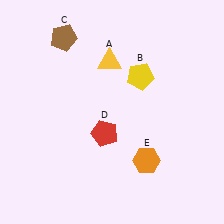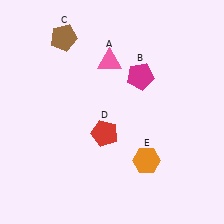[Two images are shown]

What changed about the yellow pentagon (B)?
In Image 1, B is yellow. In Image 2, it changed to magenta.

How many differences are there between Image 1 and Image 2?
There are 2 differences between the two images.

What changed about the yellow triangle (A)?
In Image 1, A is yellow. In Image 2, it changed to pink.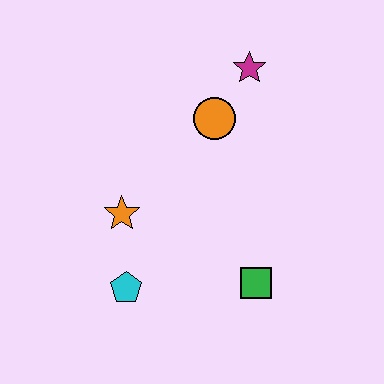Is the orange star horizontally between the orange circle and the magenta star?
No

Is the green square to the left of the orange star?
No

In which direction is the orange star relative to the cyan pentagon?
The orange star is above the cyan pentagon.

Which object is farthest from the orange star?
The magenta star is farthest from the orange star.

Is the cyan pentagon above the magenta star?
No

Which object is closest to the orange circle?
The magenta star is closest to the orange circle.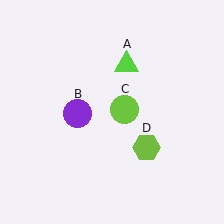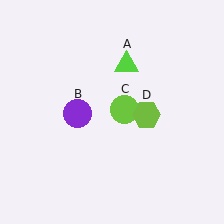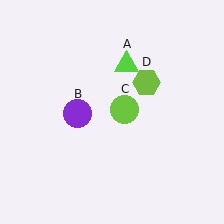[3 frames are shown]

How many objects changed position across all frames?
1 object changed position: lime hexagon (object D).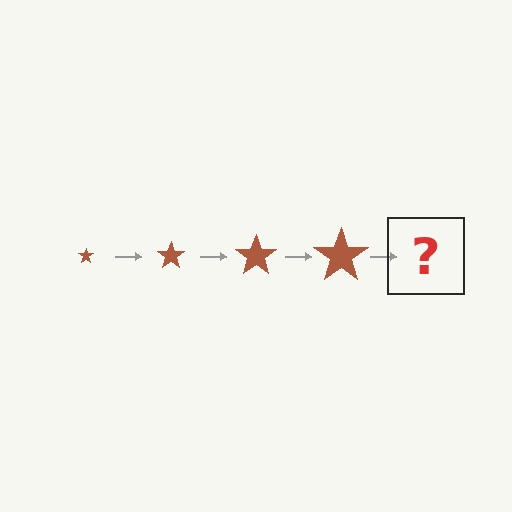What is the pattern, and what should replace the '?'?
The pattern is that the star gets progressively larger each step. The '?' should be a brown star, larger than the previous one.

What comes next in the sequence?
The next element should be a brown star, larger than the previous one.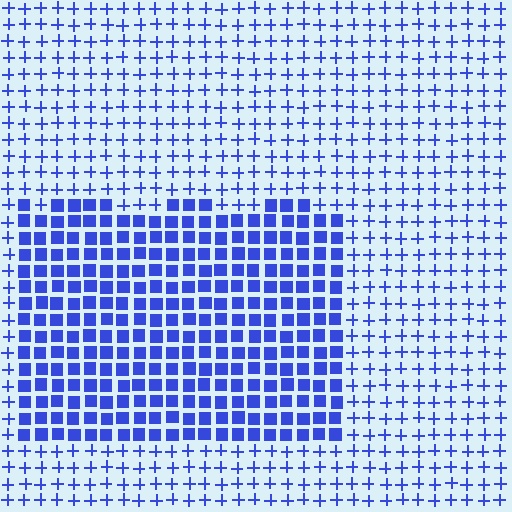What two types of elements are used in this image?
The image uses squares inside the rectangle region and plus signs outside it.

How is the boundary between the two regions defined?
The boundary is defined by a change in element shape: squares inside vs. plus signs outside. All elements share the same color and spacing.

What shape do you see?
I see a rectangle.